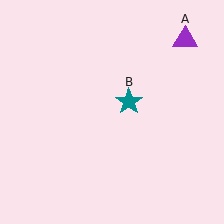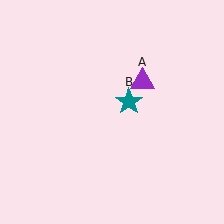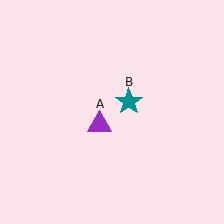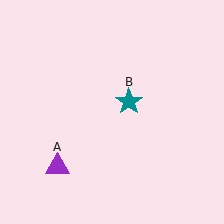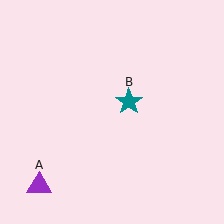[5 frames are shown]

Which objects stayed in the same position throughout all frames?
Teal star (object B) remained stationary.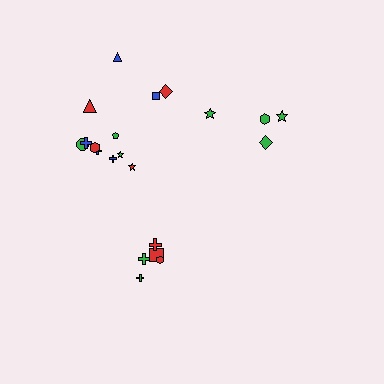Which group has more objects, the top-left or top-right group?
The top-left group.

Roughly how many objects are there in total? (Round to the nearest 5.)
Roughly 20 objects in total.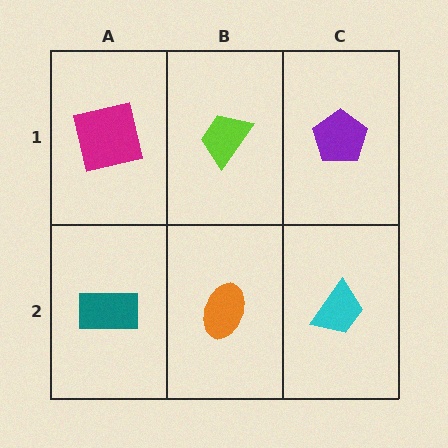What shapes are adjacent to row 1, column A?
A teal rectangle (row 2, column A), a lime trapezoid (row 1, column B).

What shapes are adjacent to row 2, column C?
A purple pentagon (row 1, column C), an orange ellipse (row 2, column B).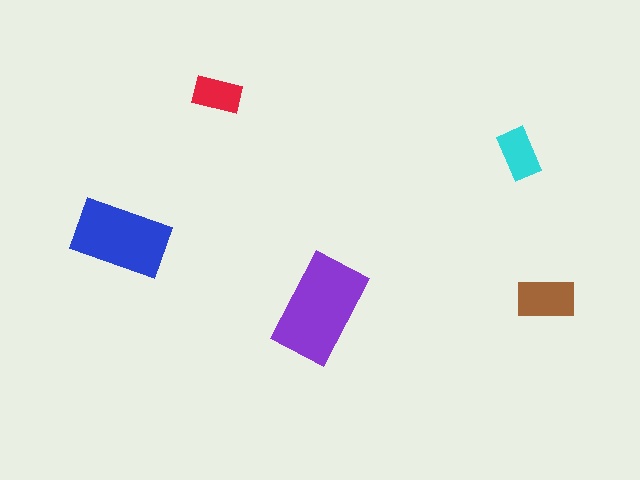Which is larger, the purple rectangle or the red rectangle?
The purple one.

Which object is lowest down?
The purple rectangle is bottommost.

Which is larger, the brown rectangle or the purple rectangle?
The purple one.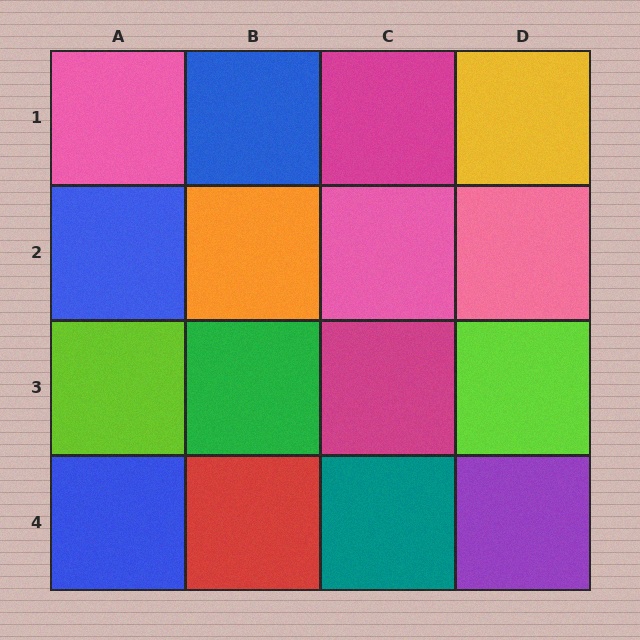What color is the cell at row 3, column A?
Lime.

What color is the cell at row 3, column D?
Lime.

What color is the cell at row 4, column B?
Red.